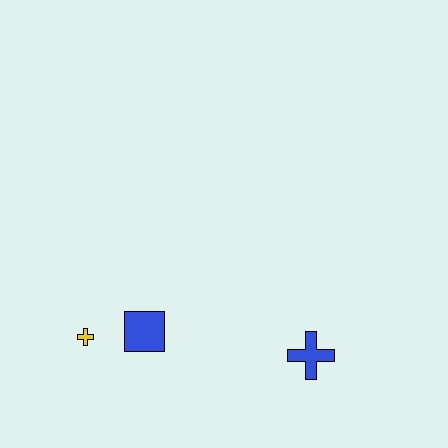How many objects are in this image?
There are 3 objects.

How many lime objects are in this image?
There are no lime objects.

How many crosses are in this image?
There are 2 crosses.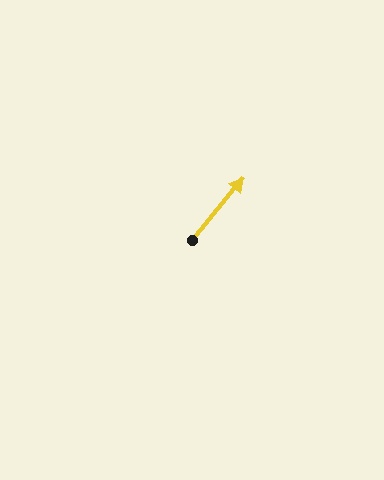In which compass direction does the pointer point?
Northeast.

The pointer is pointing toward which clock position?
Roughly 1 o'clock.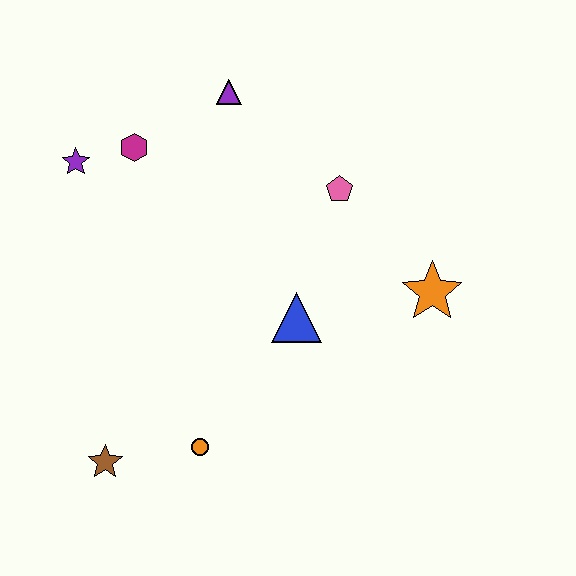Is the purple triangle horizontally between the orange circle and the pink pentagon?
Yes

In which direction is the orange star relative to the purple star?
The orange star is to the right of the purple star.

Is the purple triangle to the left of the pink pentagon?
Yes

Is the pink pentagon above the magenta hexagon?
No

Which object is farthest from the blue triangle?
The purple star is farthest from the blue triangle.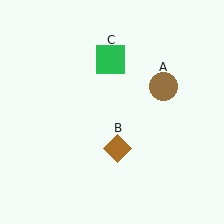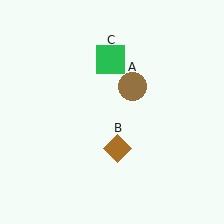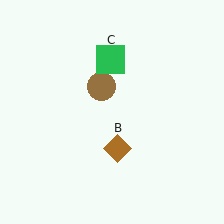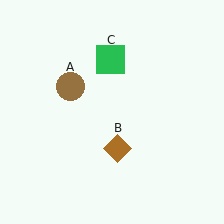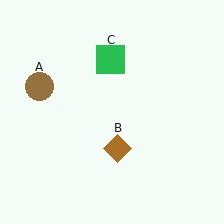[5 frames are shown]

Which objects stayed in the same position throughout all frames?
Brown diamond (object B) and green square (object C) remained stationary.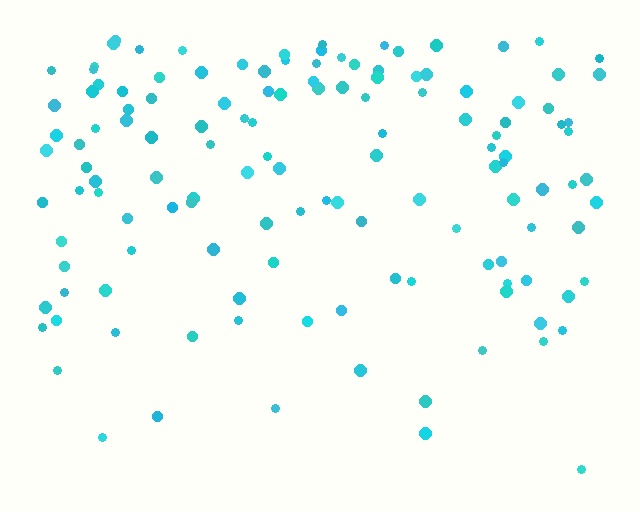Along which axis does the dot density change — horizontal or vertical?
Vertical.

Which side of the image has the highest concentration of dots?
The top.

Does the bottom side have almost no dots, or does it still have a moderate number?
Still a moderate number, just noticeably fewer than the top.